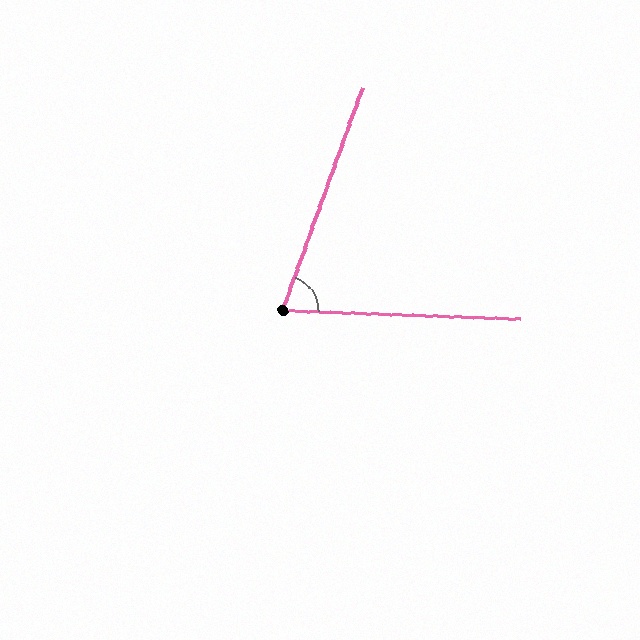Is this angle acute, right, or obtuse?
It is acute.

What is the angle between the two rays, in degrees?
Approximately 72 degrees.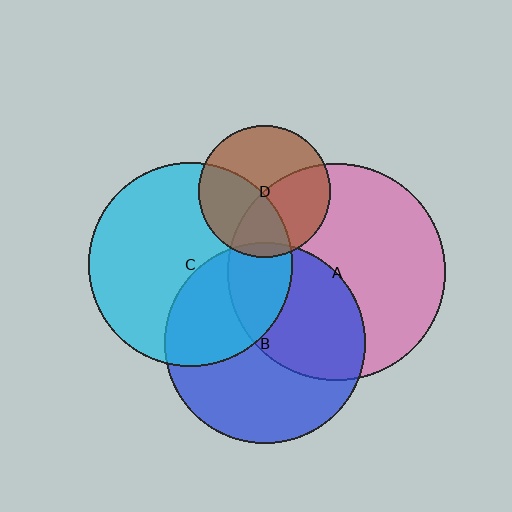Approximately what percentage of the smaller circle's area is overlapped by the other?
Approximately 45%.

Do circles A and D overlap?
Yes.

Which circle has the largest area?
Circle A (pink).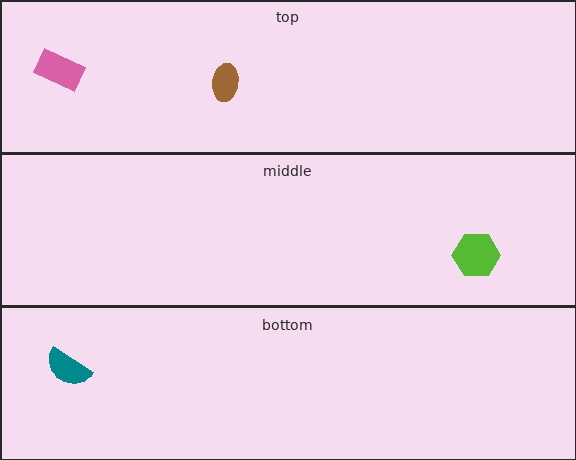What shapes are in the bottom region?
The teal semicircle.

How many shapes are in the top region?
2.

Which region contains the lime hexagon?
The middle region.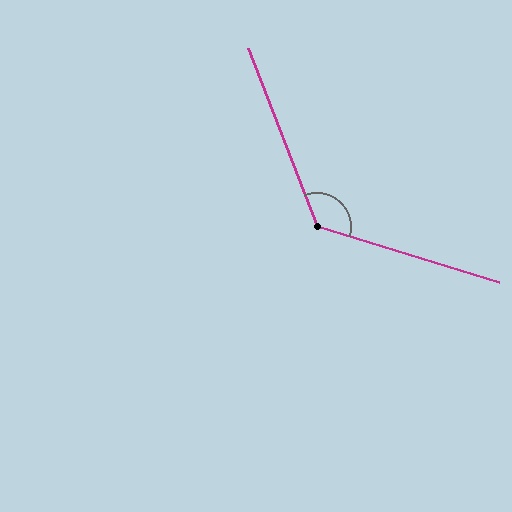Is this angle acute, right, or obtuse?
It is obtuse.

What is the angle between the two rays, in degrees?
Approximately 128 degrees.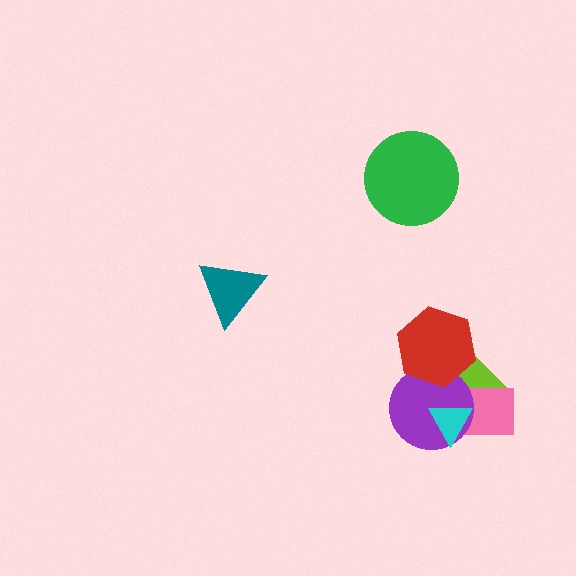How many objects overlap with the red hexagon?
2 objects overlap with the red hexagon.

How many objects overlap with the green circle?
0 objects overlap with the green circle.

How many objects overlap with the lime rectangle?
4 objects overlap with the lime rectangle.